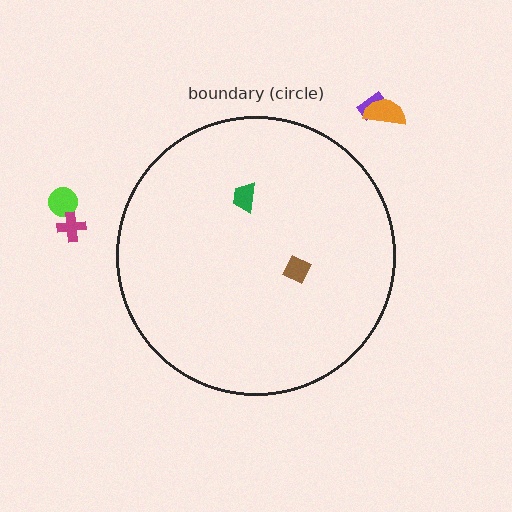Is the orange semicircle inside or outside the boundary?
Outside.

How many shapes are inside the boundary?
2 inside, 4 outside.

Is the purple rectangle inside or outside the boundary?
Outside.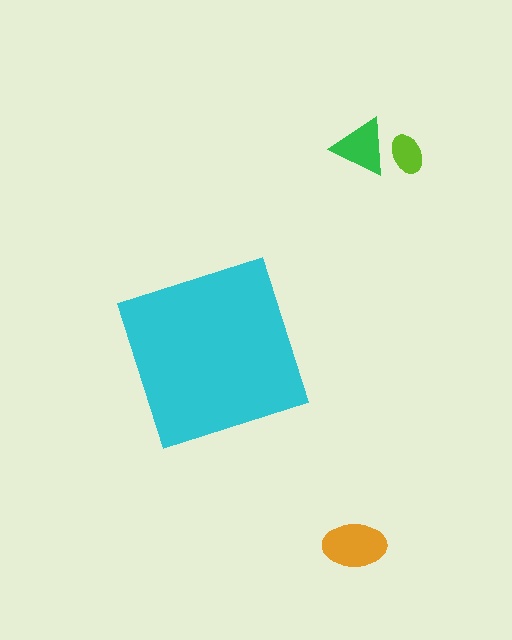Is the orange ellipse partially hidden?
No, the orange ellipse is fully visible.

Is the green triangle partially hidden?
No, the green triangle is fully visible.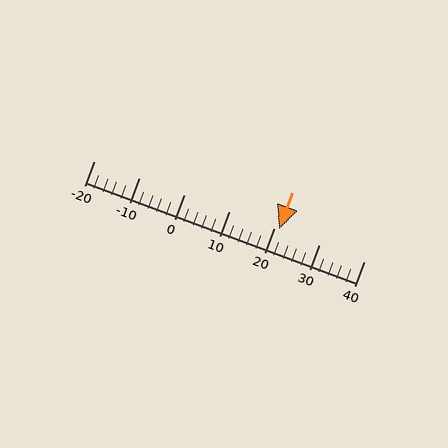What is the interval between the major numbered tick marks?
The major tick marks are spaced 10 units apart.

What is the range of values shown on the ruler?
The ruler shows values from -20 to 40.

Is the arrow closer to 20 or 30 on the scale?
The arrow is closer to 20.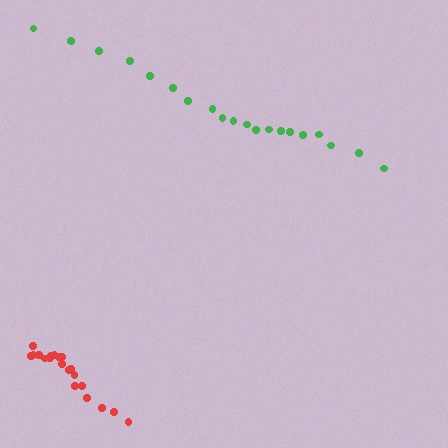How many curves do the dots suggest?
There are 2 distinct paths.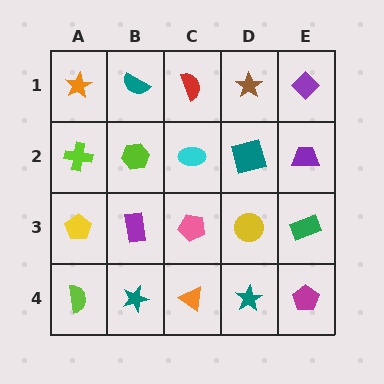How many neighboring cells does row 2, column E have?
3.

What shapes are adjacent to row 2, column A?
An orange star (row 1, column A), a yellow pentagon (row 3, column A), a lime hexagon (row 2, column B).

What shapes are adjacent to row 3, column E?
A purple trapezoid (row 2, column E), a magenta pentagon (row 4, column E), a yellow circle (row 3, column D).